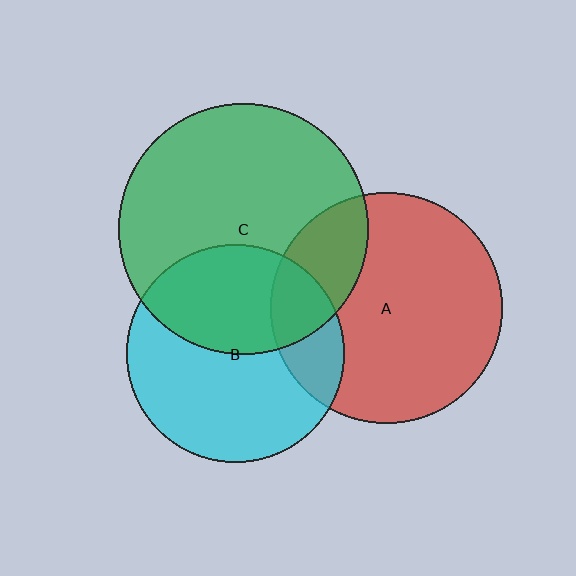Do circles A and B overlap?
Yes.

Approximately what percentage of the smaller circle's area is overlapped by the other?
Approximately 20%.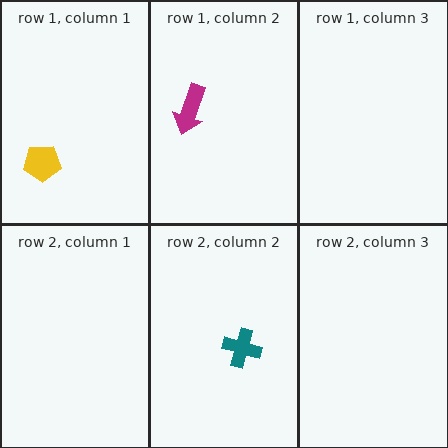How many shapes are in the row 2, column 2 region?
1.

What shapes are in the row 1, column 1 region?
The yellow pentagon.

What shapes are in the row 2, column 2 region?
The teal cross.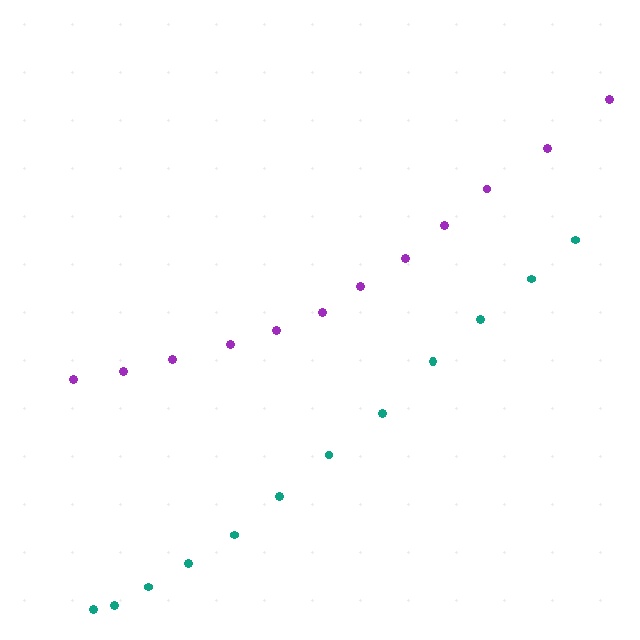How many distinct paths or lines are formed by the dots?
There are 2 distinct paths.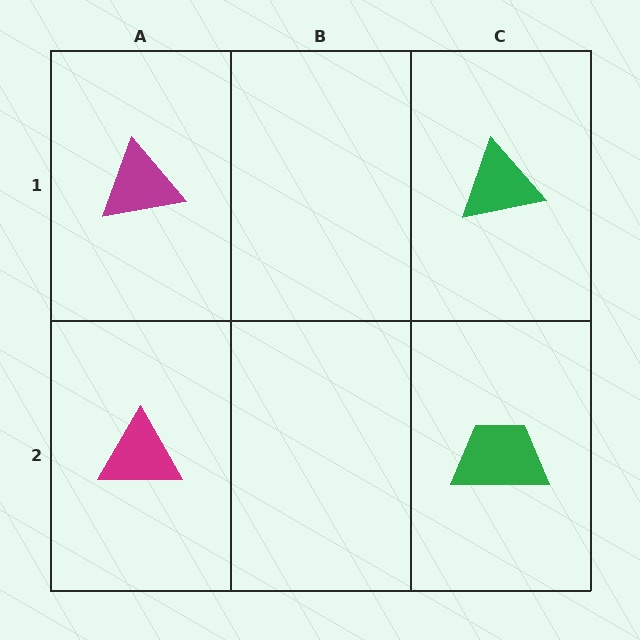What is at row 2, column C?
A green trapezoid.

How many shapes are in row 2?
2 shapes.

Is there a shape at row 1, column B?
No, that cell is empty.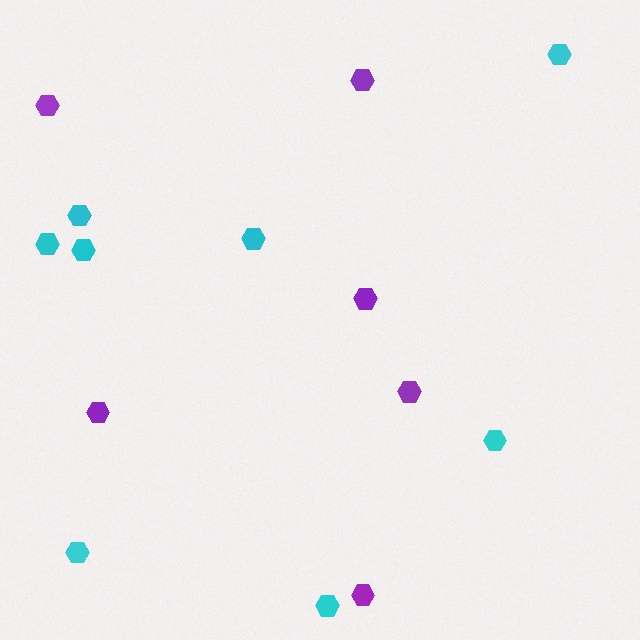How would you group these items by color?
There are 2 groups: one group of cyan hexagons (8) and one group of purple hexagons (6).